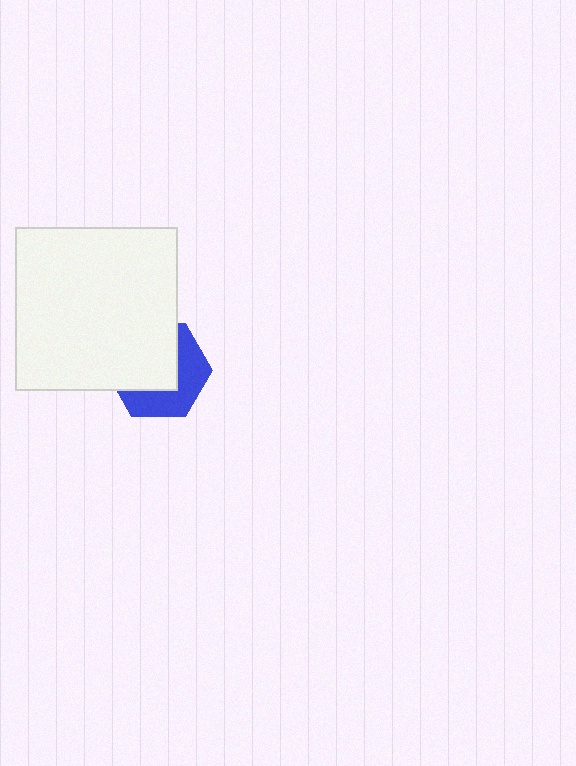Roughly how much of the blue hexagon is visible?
About half of it is visible (roughly 45%).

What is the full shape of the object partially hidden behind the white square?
The partially hidden object is a blue hexagon.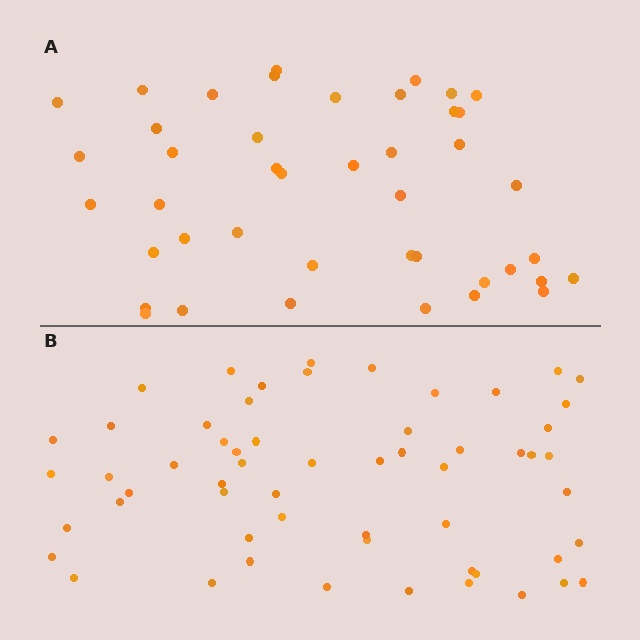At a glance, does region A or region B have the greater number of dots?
Region B (the bottom region) has more dots.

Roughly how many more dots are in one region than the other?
Region B has approximately 15 more dots than region A.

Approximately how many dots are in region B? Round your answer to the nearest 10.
About 60 dots. (The exact count is 58, which rounds to 60.)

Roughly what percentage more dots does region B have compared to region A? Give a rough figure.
About 35% more.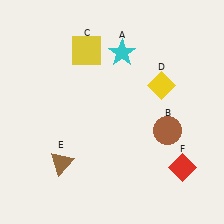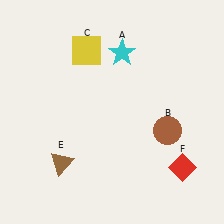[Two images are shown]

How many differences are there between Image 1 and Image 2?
There is 1 difference between the two images.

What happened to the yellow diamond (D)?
The yellow diamond (D) was removed in Image 2. It was in the top-right area of Image 1.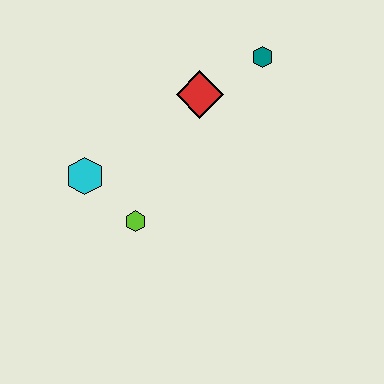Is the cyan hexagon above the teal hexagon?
No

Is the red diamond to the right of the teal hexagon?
No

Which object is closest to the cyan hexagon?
The lime hexagon is closest to the cyan hexagon.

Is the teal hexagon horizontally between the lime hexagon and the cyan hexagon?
No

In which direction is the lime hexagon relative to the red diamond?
The lime hexagon is below the red diamond.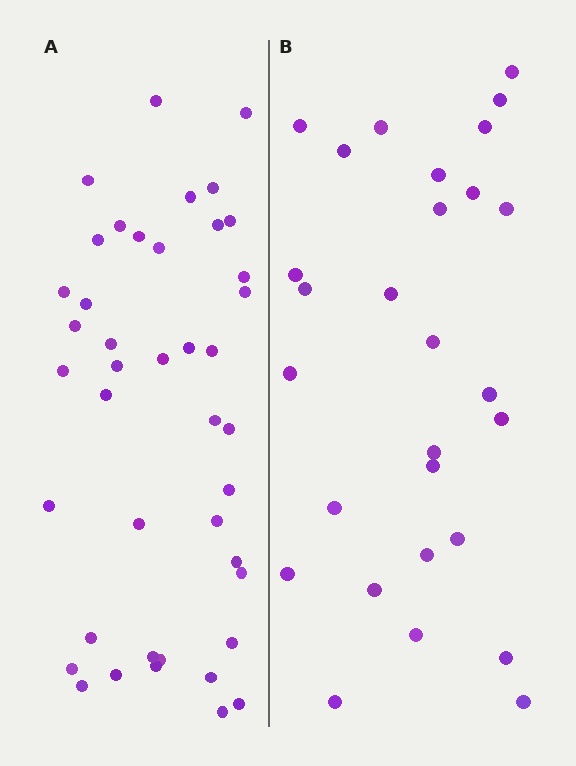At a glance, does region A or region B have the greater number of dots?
Region A (the left region) has more dots.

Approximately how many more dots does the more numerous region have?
Region A has approximately 15 more dots than region B.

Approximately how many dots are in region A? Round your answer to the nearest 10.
About 40 dots. (The exact count is 42, which rounds to 40.)